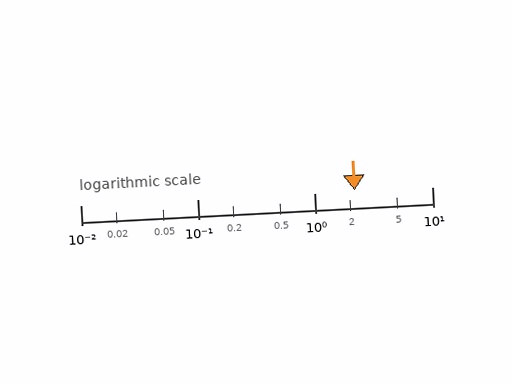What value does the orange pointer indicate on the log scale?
The pointer indicates approximately 2.2.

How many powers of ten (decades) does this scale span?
The scale spans 3 decades, from 0.01 to 10.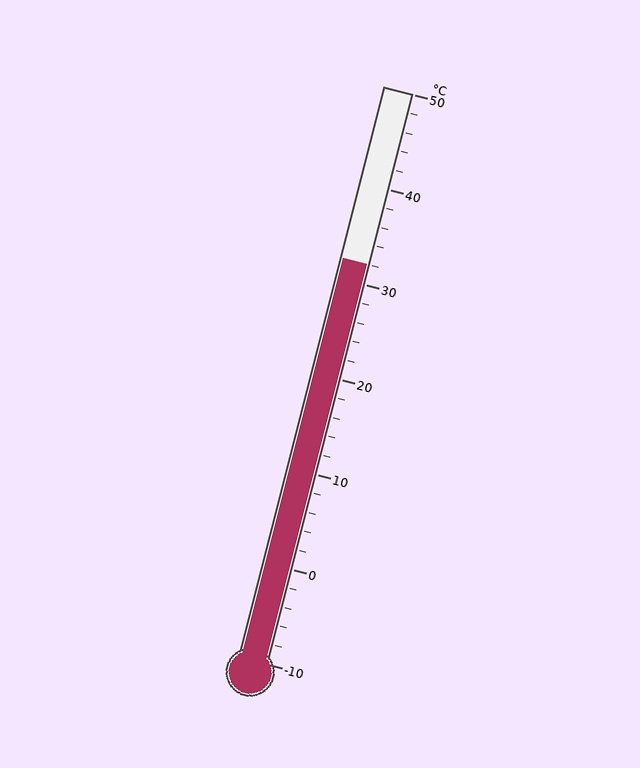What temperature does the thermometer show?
The thermometer shows approximately 32°C.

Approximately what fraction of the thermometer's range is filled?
The thermometer is filled to approximately 70% of its range.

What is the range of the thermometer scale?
The thermometer scale ranges from -10°C to 50°C.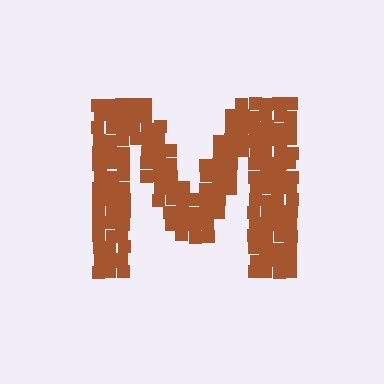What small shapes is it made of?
It is made of small squares.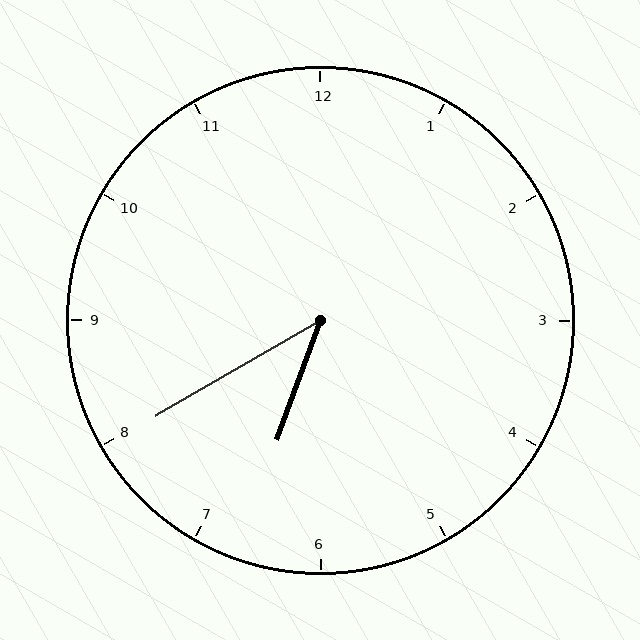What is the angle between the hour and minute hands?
Approximately 40 degrees.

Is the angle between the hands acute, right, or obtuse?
It is acute.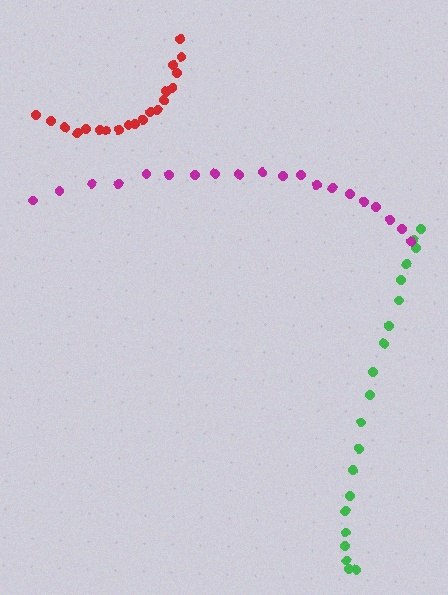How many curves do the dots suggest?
There are 3 distinct paths.